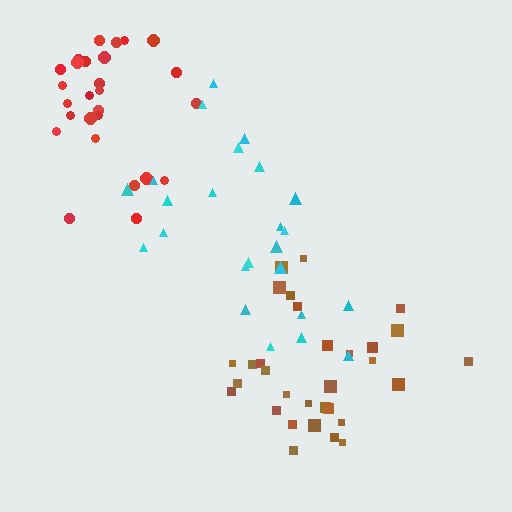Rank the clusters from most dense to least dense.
brown, red, cyan.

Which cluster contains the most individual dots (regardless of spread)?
Brown (31).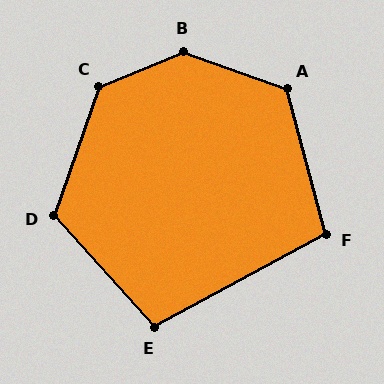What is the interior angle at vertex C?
Approximately 132 degrees (obtuse).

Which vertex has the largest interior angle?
B, at approximately 138 degrees.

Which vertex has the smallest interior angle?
E, at approximately 104 degrees.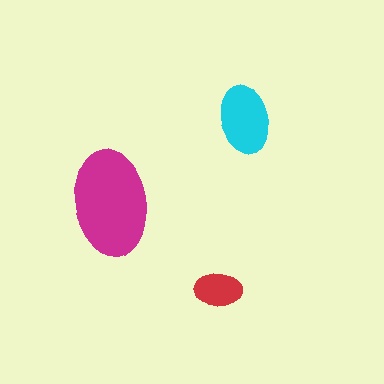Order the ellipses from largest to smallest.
the magenta one, the cyan one, the red one.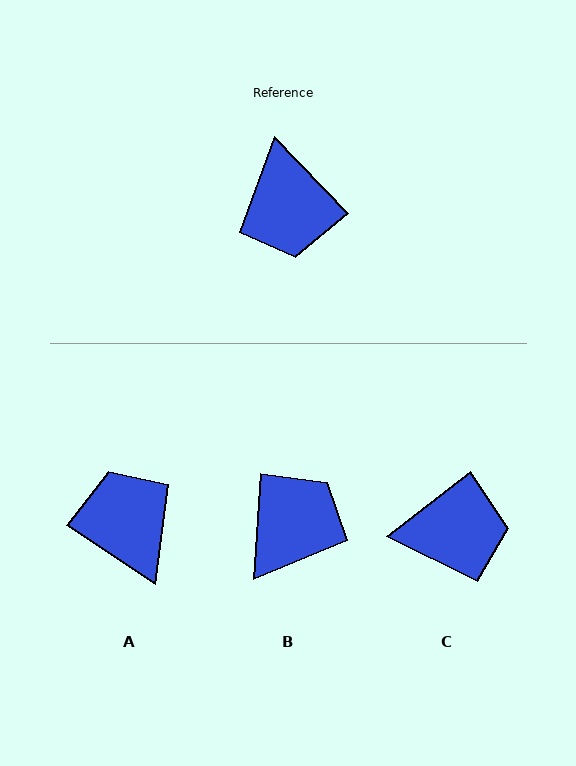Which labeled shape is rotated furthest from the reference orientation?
A, about 168 degrees away.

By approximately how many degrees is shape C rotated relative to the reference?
Approximately 84 degrees counter-clockwise.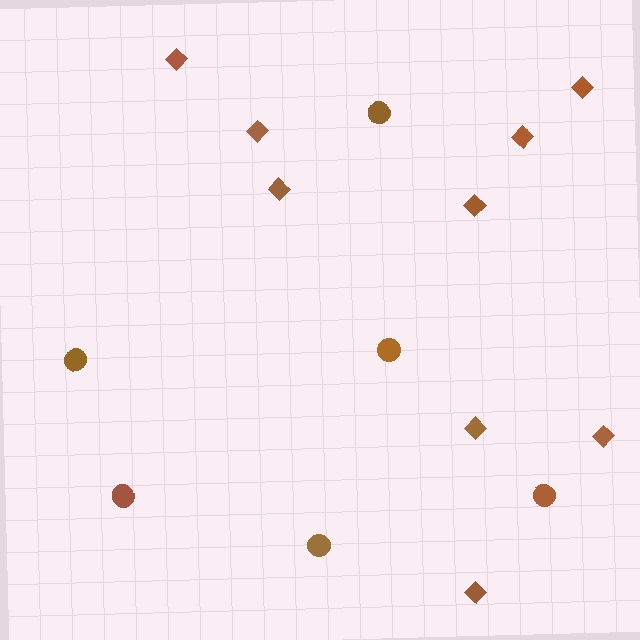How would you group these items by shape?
There are 2 groups: one group of circles (6) and one group of diamonds (9).